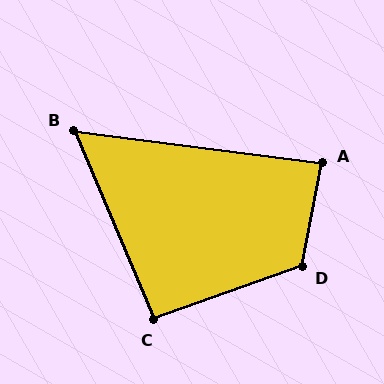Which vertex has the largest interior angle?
D, at approximately 120 degrees.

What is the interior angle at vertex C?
Approximately 93 degrees (approximately right).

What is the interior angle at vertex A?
Approximately 87 degrees (approximately right).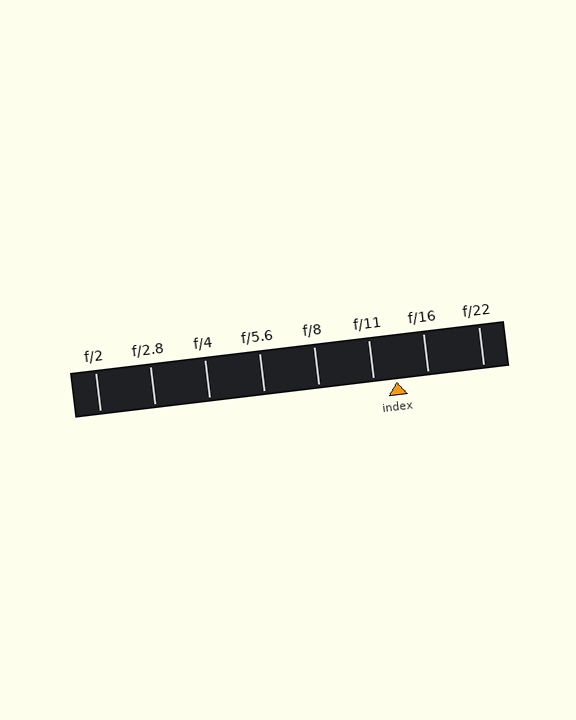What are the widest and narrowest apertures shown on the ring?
The widest aperture shown is f/2 and the narrowest is f/22.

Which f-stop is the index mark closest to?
The index mark is closest to f/11.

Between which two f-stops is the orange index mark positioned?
The index mark is between f/11 and f/16.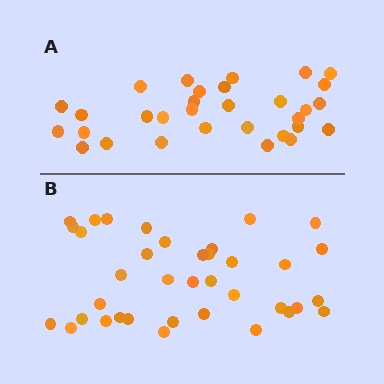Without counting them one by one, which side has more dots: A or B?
Region B (the bottom region) has more dots.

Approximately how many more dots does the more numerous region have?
Region B has about 6 more dots than region A.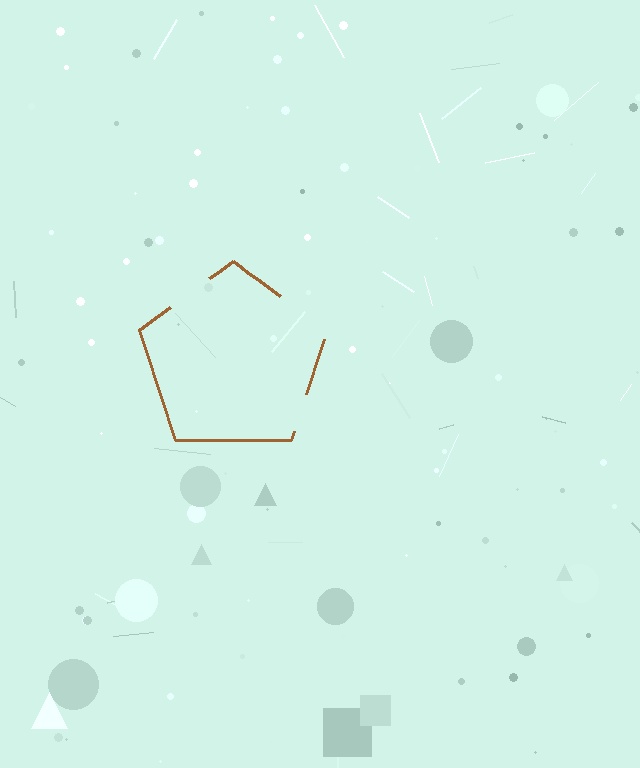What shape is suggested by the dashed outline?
The dashed outline suggests a pentagon.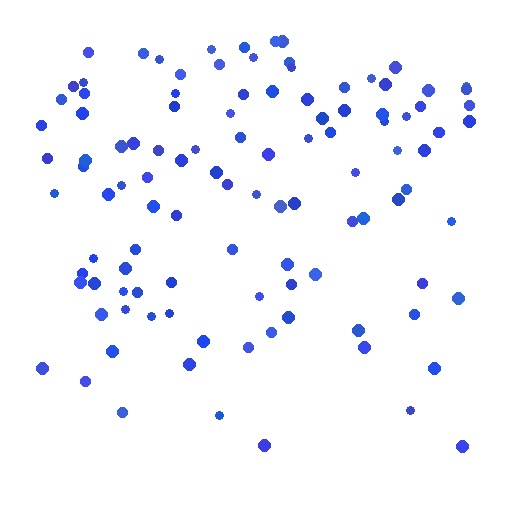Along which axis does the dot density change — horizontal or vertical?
Vertical.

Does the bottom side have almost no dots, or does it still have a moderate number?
Still a moderate number, just noticeably fewer than the top.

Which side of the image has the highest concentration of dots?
The top.